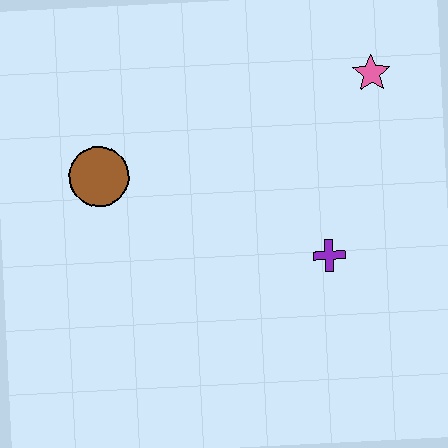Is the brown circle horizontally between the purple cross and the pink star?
No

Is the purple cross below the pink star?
Yes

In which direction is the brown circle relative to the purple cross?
The brown circle is to the left of the purple cross.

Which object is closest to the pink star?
The purple cross is closest to the pink star.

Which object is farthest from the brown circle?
The pink star is farthest from the brown circle.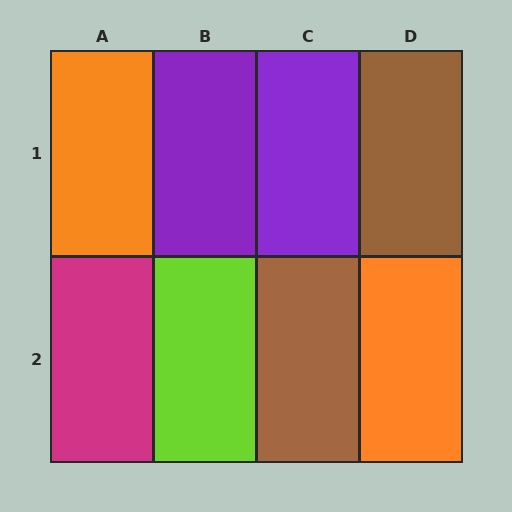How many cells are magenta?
1 cell is magenta.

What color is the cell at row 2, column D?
Orange.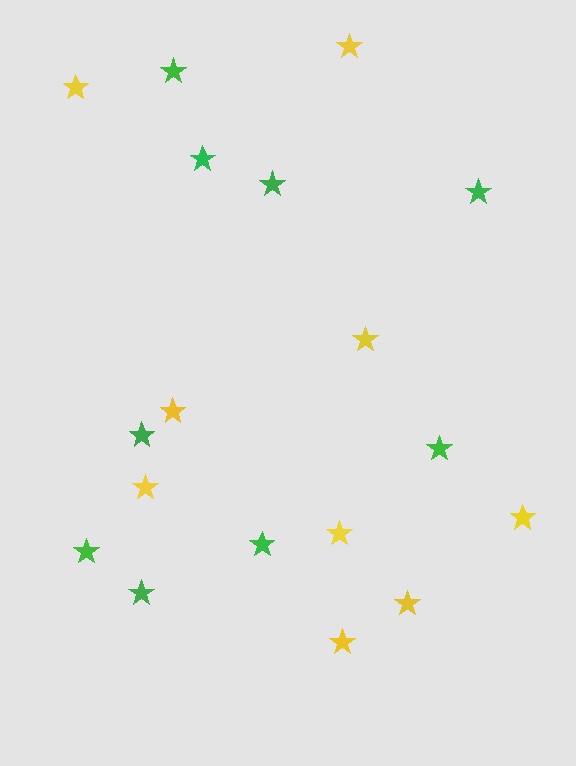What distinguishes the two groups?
There are 2 groups: one group of green stars (9) and one group of yellow stars (9).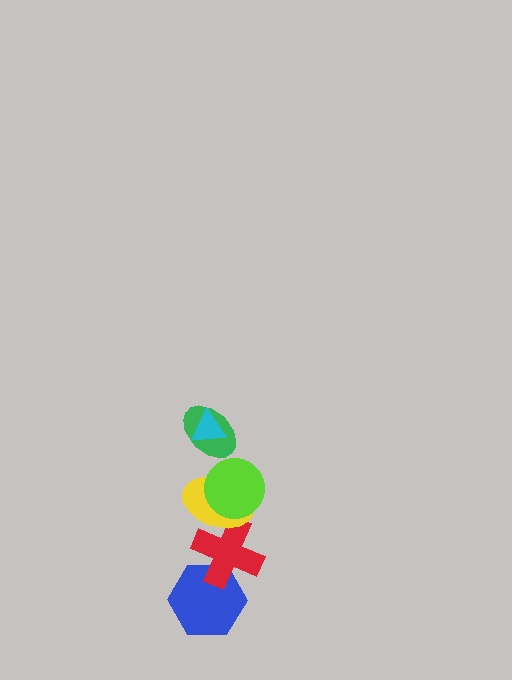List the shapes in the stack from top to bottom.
From top to bottom: the cyan triangle, the green ellipse, the lime circle, the yellow ellipse, the red cross, the blue hexagon.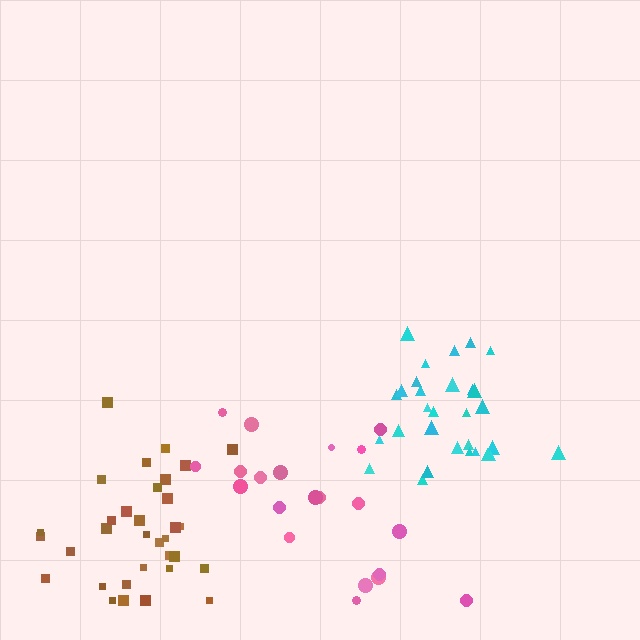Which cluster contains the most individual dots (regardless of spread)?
Brown (33).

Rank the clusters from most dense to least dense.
cyan, brown, pink.